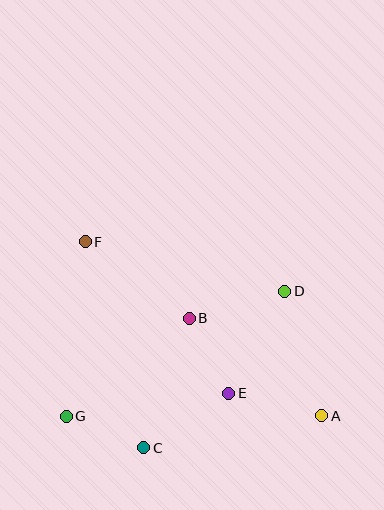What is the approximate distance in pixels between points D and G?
The distance between D and G is approximately 251 pixels.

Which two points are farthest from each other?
Points A and F are farthest from each other.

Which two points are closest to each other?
Points C and G are closest to each other.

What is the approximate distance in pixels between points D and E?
The distance between D and E is approximately 116 pixels.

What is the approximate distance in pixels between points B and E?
The distance between B and E is approximately 85 pixels.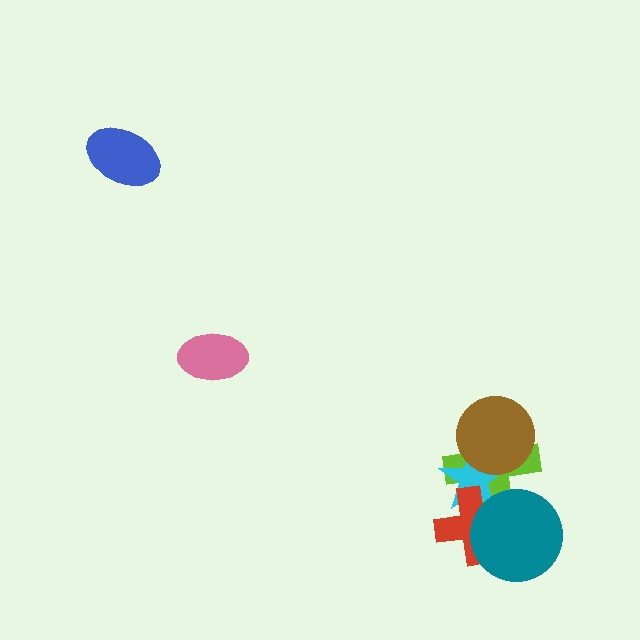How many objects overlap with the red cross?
3 objects overlap with the red cross.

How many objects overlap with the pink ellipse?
0 objects overlap with the pink ellipse.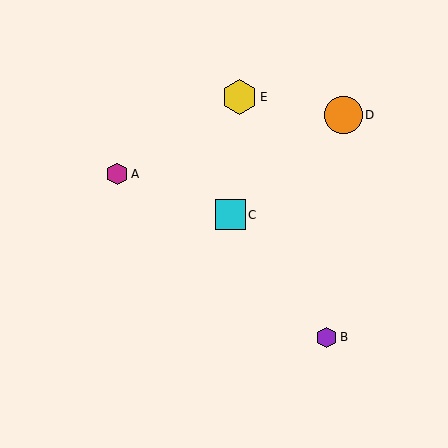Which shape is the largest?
The orange circle (labeled D) is the largest.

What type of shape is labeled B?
Shape B is a purple hexagon.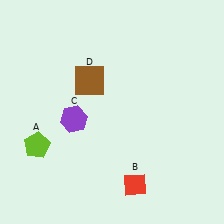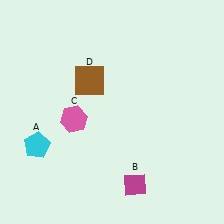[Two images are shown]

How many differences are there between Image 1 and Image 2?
There are 3 differences between the two images.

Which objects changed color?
A changed from lime to cyan. B changed from red to magenta. C changed from purple to pink.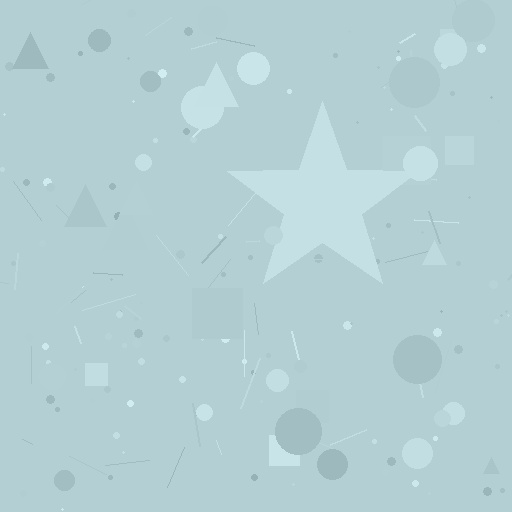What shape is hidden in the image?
A star is hidden in the image.